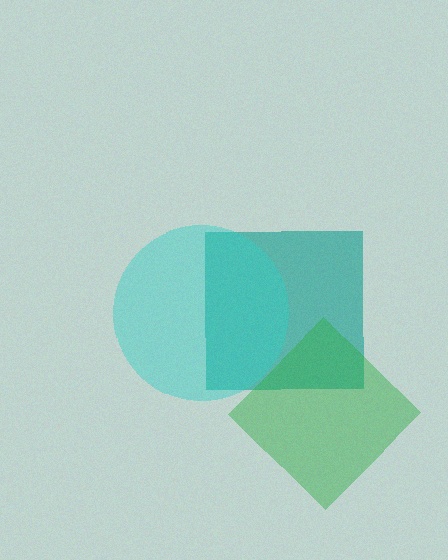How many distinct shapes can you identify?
There are 3 distinct shapes: a teal square, a green diamond, a cyan circle.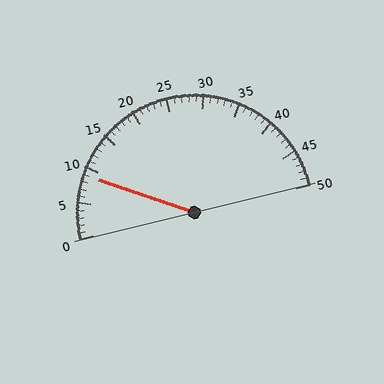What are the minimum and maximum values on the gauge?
The gauge ranges from 0 to 50.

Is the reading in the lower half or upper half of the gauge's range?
The reading is in the lower half of the range (0 to 50).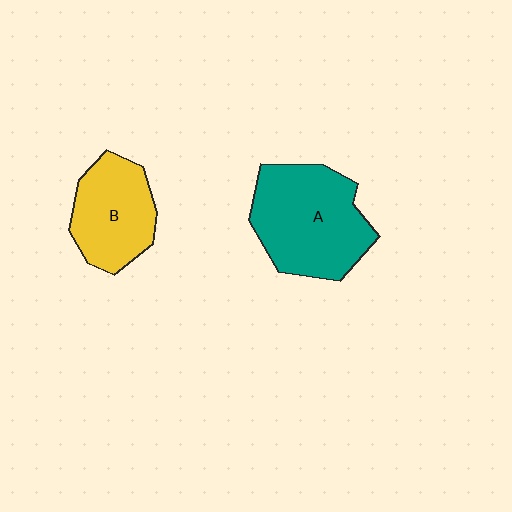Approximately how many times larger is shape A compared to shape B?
Approximately 1.4 times.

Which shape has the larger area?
Shape A (teal).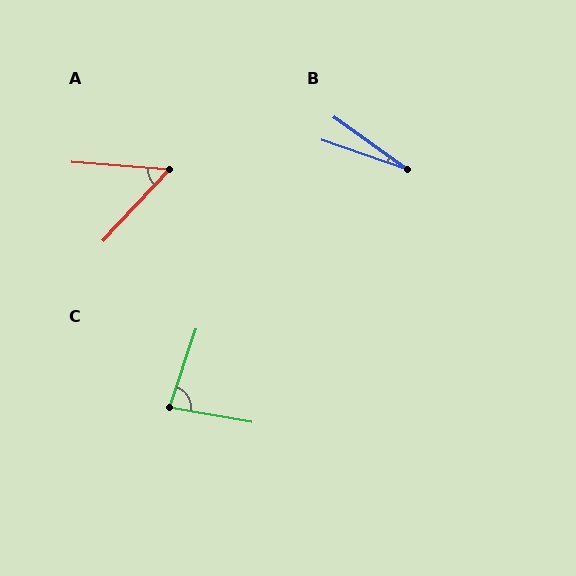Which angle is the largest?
C, at approximately 81 degrees.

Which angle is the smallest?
B, at approximately 16 degrees.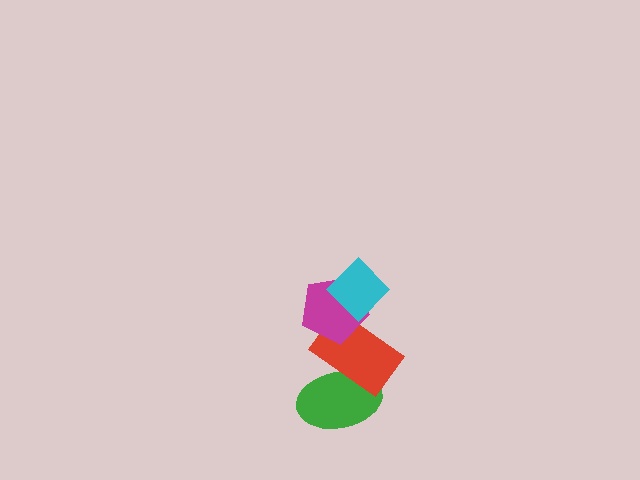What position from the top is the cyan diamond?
The cyan diamond is 1st from the top.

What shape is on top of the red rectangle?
The magenta pentagon is on top of the red rectangle.